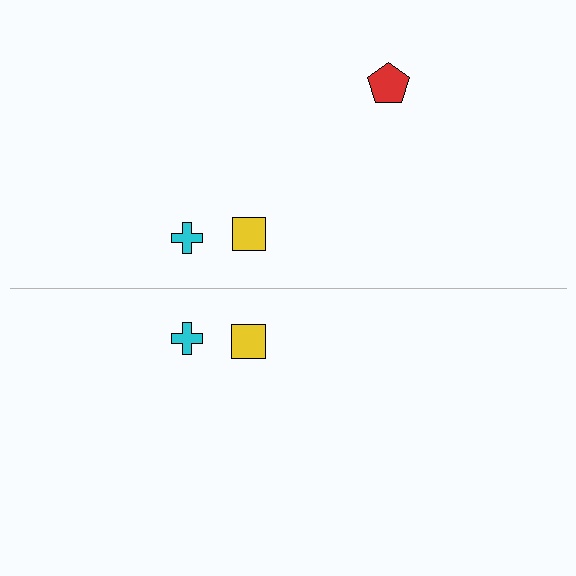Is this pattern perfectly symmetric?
No, the pattern is not perfectly symmetric. A red pentagon is missing from the bottom side.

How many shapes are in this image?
There are 5 shapes in this image.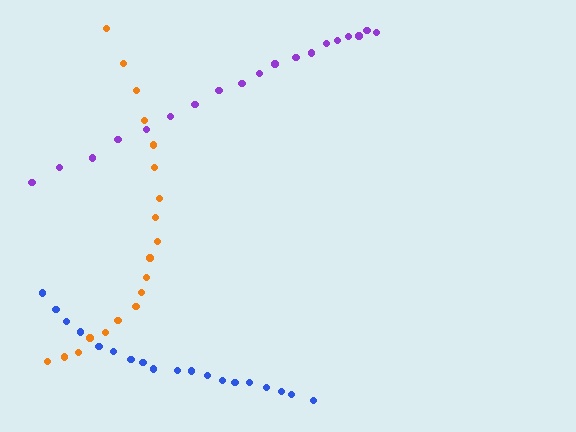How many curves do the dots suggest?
There are 3 distinct paths.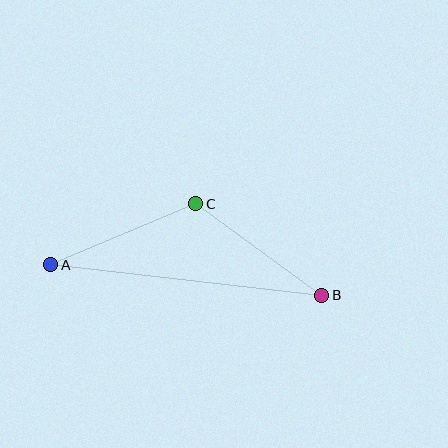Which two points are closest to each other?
Points B and C are closest to each other.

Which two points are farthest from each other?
Points A and B are farthest from each other.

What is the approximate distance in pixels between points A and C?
The distance between A and C is approximately 157 pixels.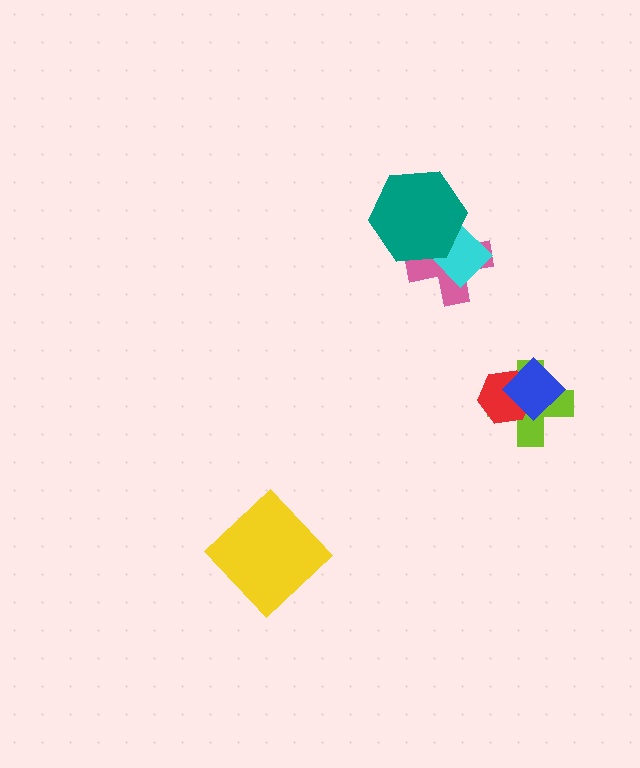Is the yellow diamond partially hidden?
No, no other shape covers it.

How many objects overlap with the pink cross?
2 objects overlap with the pink cross.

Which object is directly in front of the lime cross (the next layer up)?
The red hexagon is directly in front of the lime cross.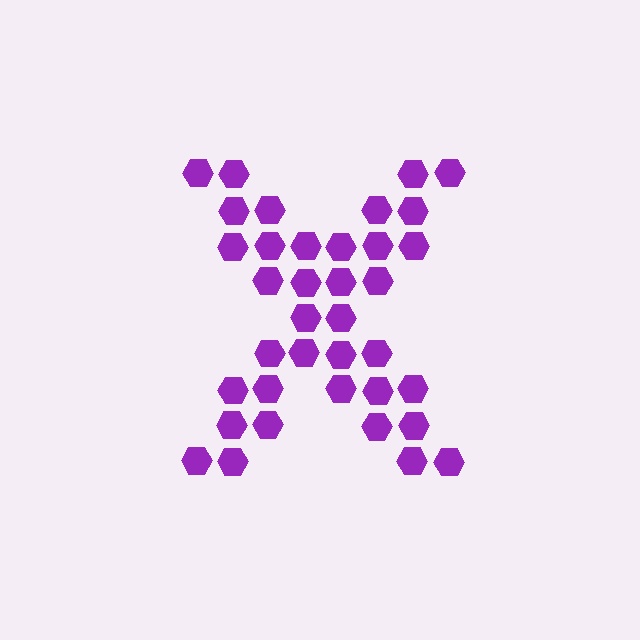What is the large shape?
The large shape is the letter X.